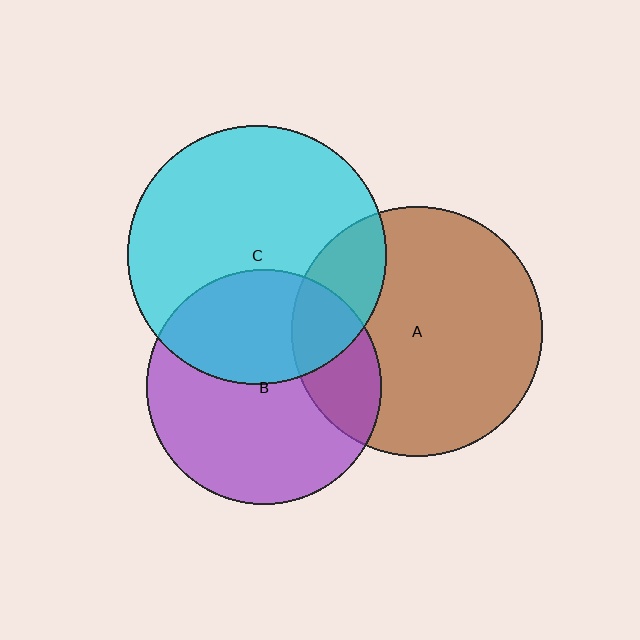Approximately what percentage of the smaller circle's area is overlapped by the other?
Approximately 25%.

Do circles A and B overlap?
Yes.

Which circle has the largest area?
Circle C (cyan).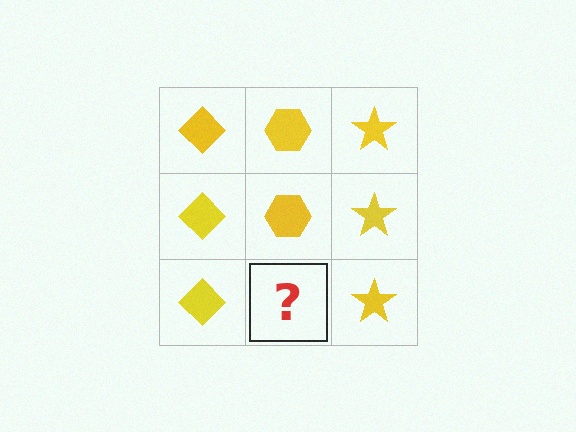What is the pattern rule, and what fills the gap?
The rule is that each column has a consistent shape. The gap should be filled with a yellow hexagon.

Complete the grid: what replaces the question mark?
The question mark should be replaced with a yellow hexagon.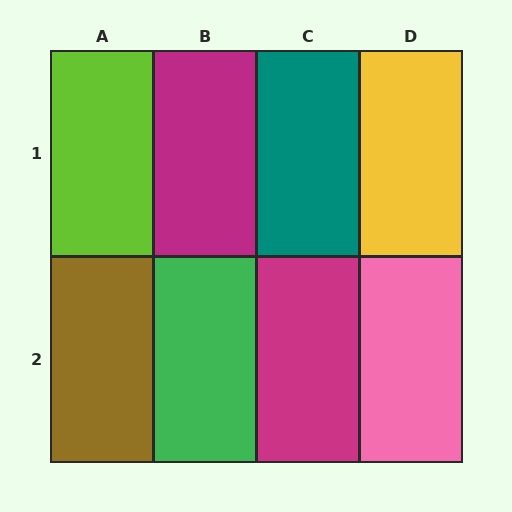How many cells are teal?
1 cell is teal.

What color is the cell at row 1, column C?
Teal.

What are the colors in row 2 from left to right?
Brown, green, magenta, pink.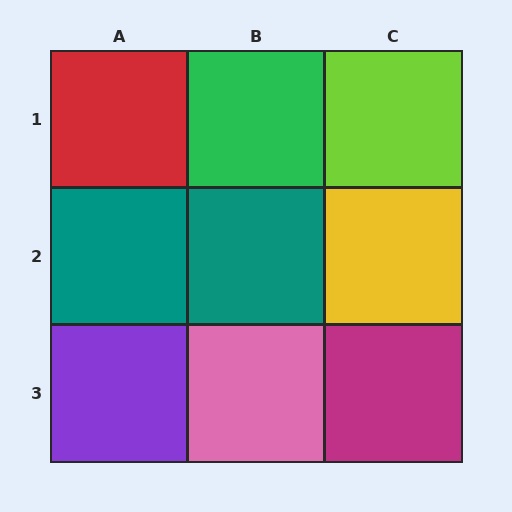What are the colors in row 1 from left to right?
Red, green, lime.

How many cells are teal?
2 cells are teal.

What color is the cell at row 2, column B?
Teal.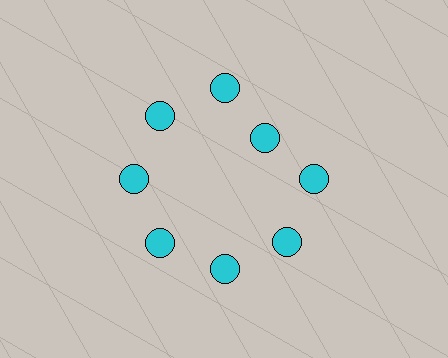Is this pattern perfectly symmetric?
No. The 8 cyan circles are arranged in a ring, but one element near the 2 o'clock position is pulled inward toward the center, breaking the 8-fold rotational symmetry.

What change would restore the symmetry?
The symmetry would be restored by moving it outward, back onto the ring so that all 8 circles sit at equal angles and equal distance from the center.